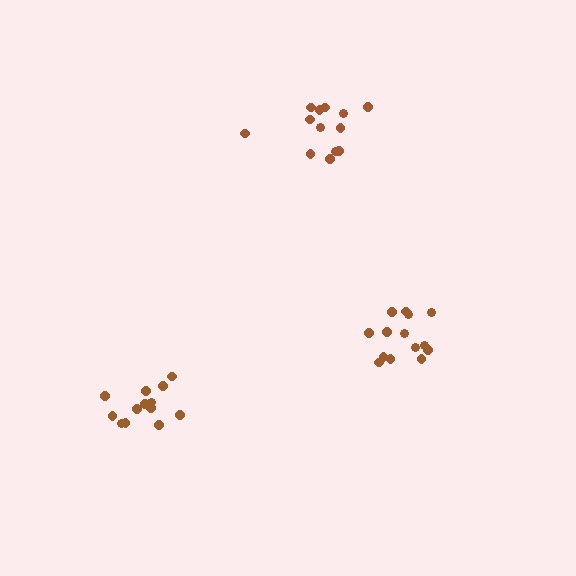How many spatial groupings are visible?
There are 3 spatial groupings.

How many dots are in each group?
Group 1: 13 dots, Group 2: 13 dots, Group 3: 14 dots (40 total).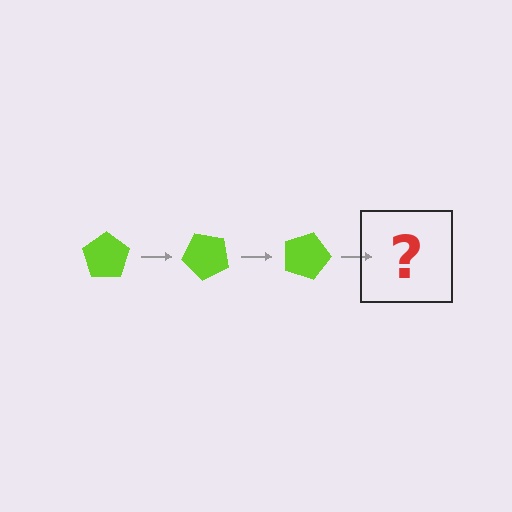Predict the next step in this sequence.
The next step is a lime pentagon rotated 135 degrees.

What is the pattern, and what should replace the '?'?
The pattern is that the pentagon rotates 45 degrees each step. The '?' should be a lime pentagon rotated 135 degrees.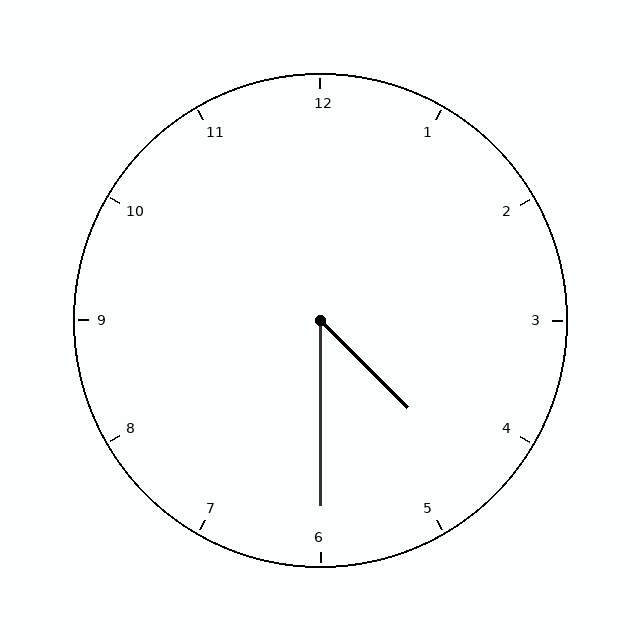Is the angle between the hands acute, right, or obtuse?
It is acute.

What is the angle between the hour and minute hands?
Approximately 45 degrees.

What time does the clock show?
4:30.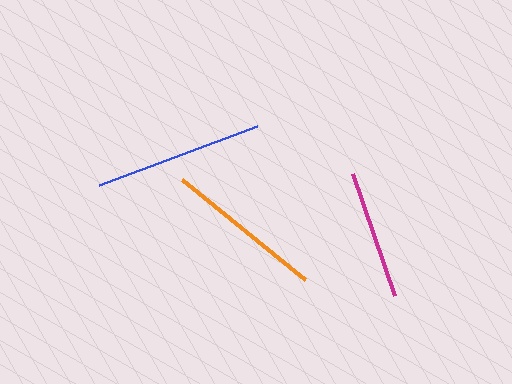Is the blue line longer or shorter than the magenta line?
The blue line is longer than the magenta line.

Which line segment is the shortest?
The magenta line is the shortest at approximately 129 pixels.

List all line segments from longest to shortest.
From longest to shortest: blue, orange, magenta.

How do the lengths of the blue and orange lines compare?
The blue and orange lines are approximately the same length.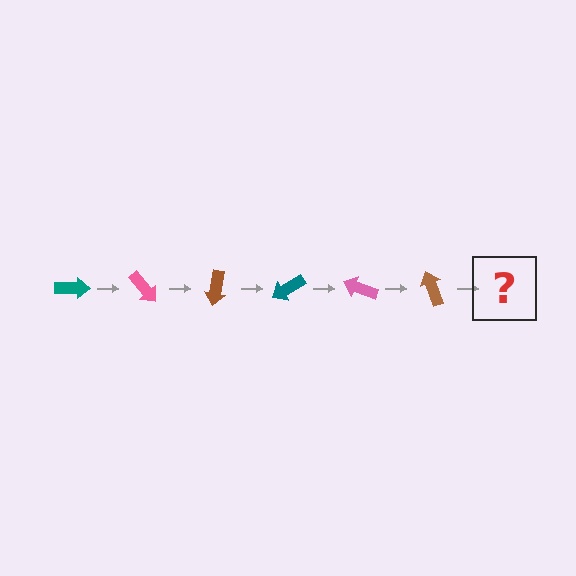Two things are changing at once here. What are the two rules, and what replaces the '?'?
The two rules are that it rotates 50 degrees each step and the color cycles through teal, pink, and brown. The '?' should be a teal arrow, rotated 300 degrees from the start.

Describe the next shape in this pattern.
It should be a teal arrow, rotated 300 degrees from the start.